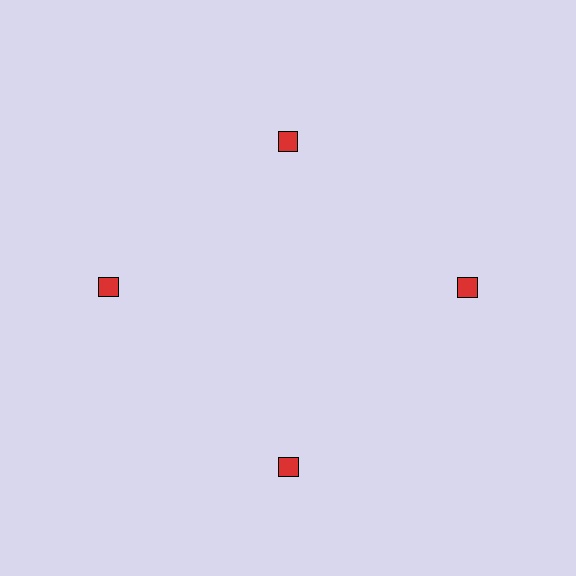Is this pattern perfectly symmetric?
No. The 4 red diamonds are arranged in a ring, but one element near the 12 o'clock position is pulled inward toward the center, breaking the 4-fold rotational symmetry.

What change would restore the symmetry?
The symmetry would be restored by moving it outward, back onto the ring so that all 4 diamonds sit at equal angles and equal distance from the center.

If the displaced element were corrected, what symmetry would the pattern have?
It would have 4-fold rotational symmetry — the pattern would map onto itself every 90 degrees.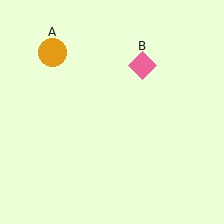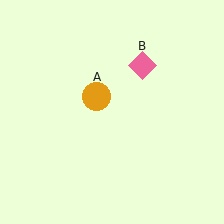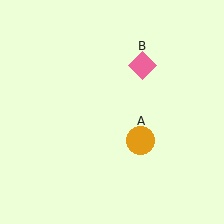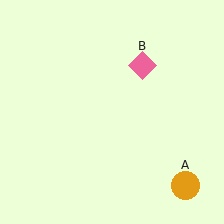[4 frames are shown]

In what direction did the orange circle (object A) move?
The orange circle (object A) moved down and to the right.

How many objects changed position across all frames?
1 object changed position: orange circle (object A).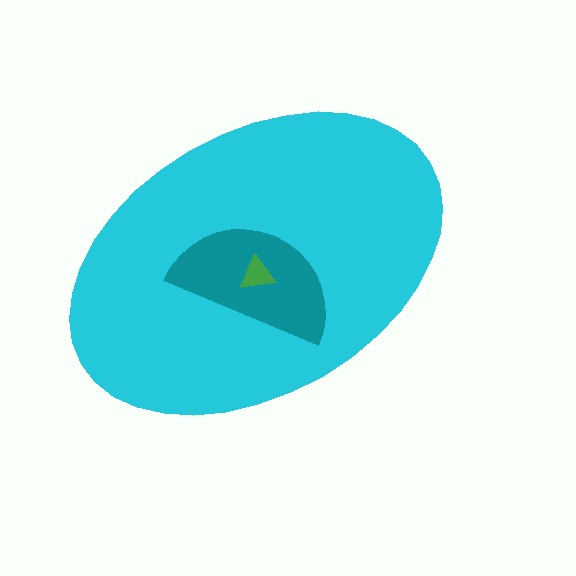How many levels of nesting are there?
3.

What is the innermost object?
The green triangle.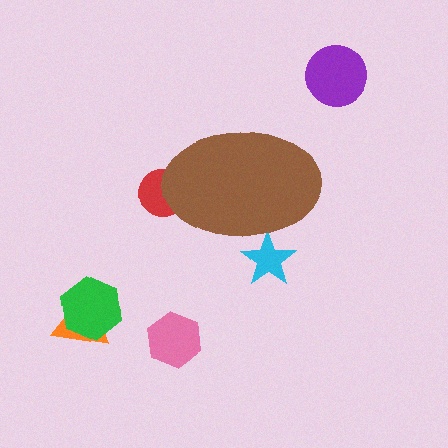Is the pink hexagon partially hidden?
No, the pink hexagon is fully visible.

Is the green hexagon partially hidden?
No, the green hexagon is fully visible.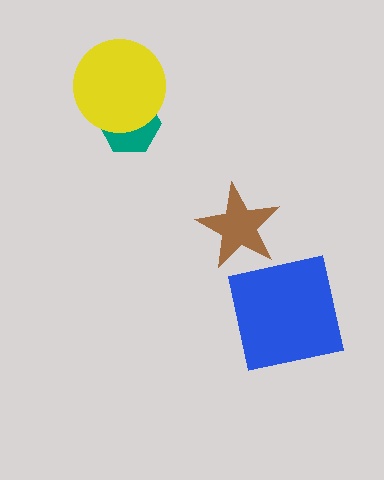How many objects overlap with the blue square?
0 objects overlap with the blue square.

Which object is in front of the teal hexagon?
The yellow circle is in front of the teal hexagon.